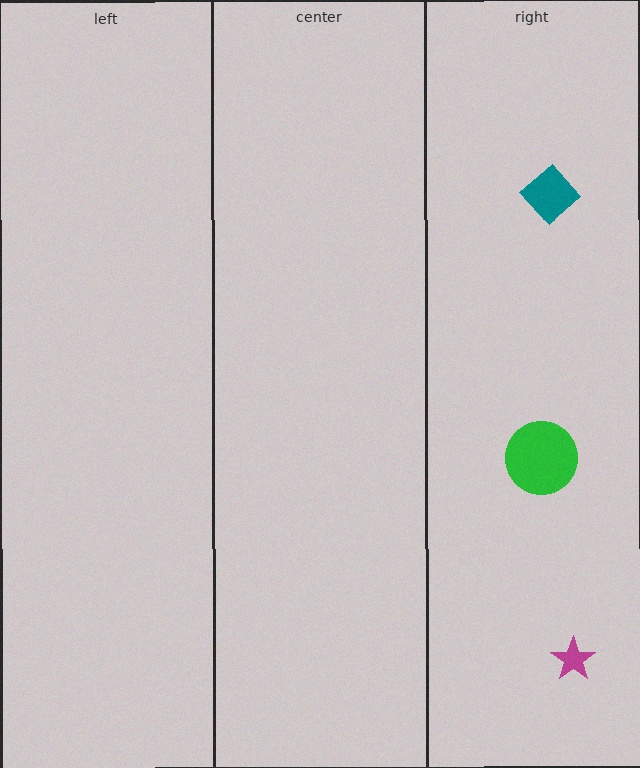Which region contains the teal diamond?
The right region.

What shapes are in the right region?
The green circle, the teal diamond, the magenta star.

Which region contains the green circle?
The right region.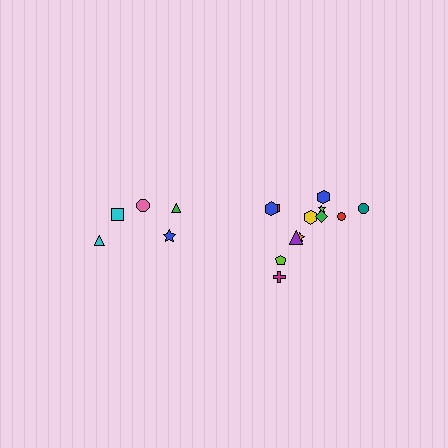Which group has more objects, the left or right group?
The right group.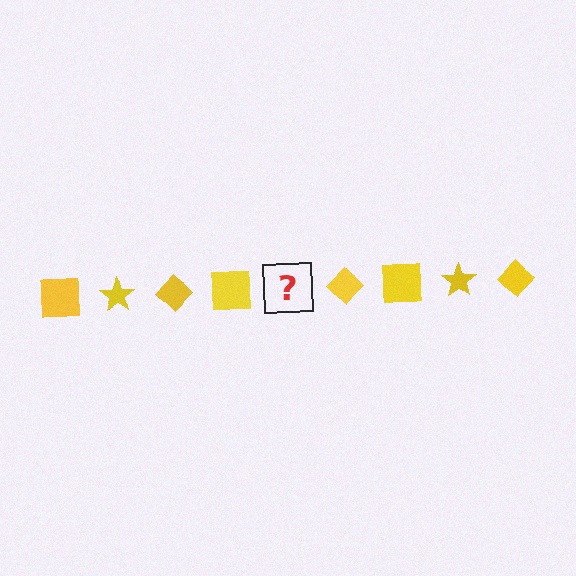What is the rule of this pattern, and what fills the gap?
The rule is that the pattern cycles through square, star, diamond shapes in yellow. The gap should be filled with a yellow star.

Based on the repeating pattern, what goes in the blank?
The blank should be a yellow star.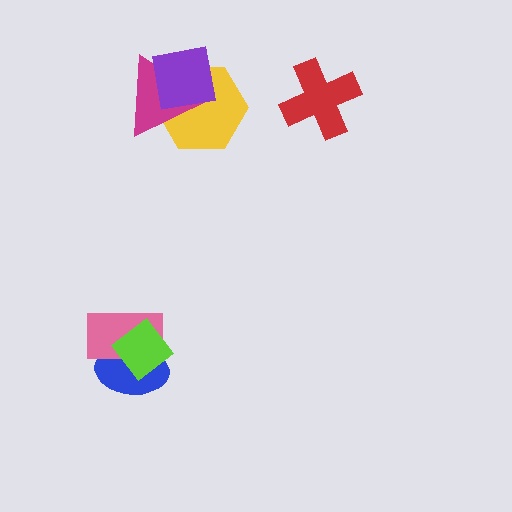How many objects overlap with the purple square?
2 objects overlap with the purple square.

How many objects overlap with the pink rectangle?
2 objects overlap with the pink rectangle.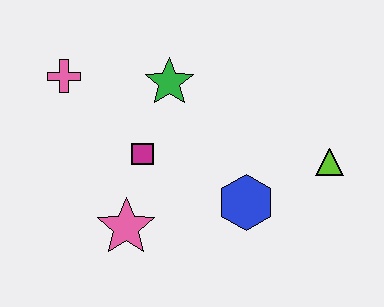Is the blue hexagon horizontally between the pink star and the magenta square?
No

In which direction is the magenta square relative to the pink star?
The magenta square is above the pink star.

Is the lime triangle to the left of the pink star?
No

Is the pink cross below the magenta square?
No